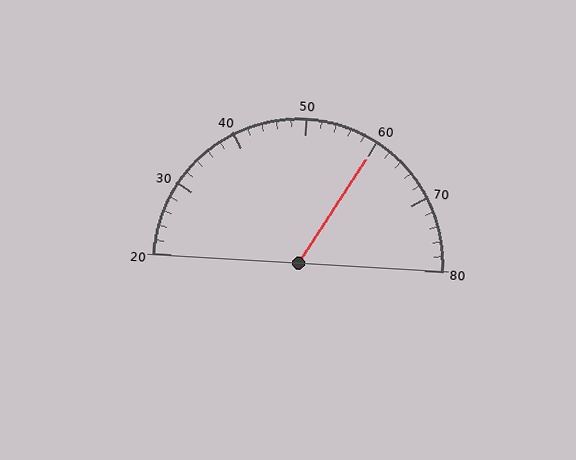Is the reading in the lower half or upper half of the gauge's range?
The reading is in the upper half of the range (20 to 80).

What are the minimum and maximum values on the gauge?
The gauge ranges from 20 to 80.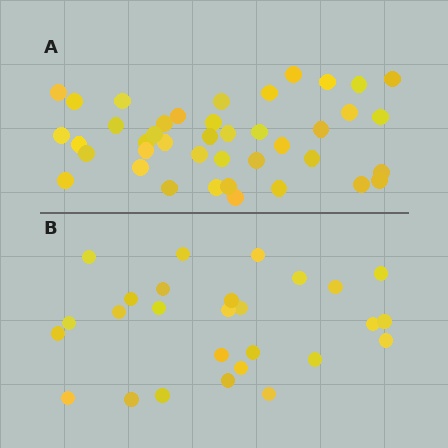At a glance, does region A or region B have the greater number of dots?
Region A (the top region) has more dots.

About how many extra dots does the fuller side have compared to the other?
Region A has approximately 15 more dots than region B.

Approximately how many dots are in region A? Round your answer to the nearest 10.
About 40 dots. (The exact count is 41, which rounds to 40.)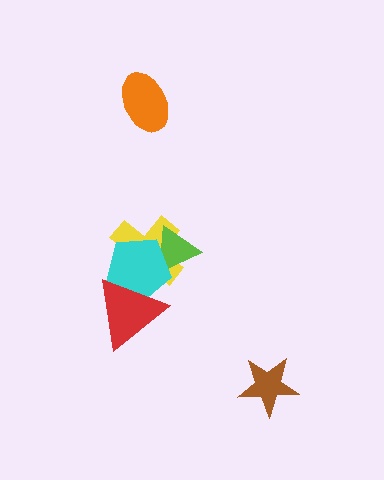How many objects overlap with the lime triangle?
2 objects overlap with the lime triangle.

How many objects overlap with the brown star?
0 objects overlap with the brown star.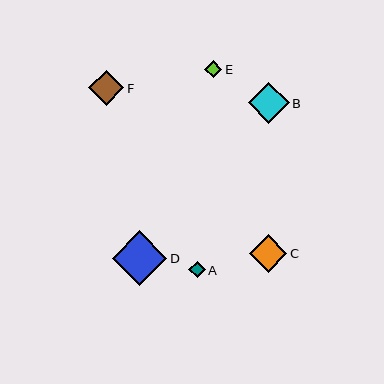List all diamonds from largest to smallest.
From largest to smallest: D, B, C, F, E, A.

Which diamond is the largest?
Diamond D is the largest with a size of approximately 55 pixels.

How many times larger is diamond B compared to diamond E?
Diamond B is approximately 2.4 times the size of diamond E.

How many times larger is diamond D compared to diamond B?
Diamond D is approximately 1.3 times the size of diamond B.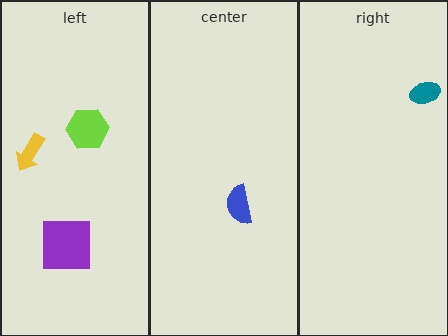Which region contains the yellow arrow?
The left region.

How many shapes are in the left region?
3.